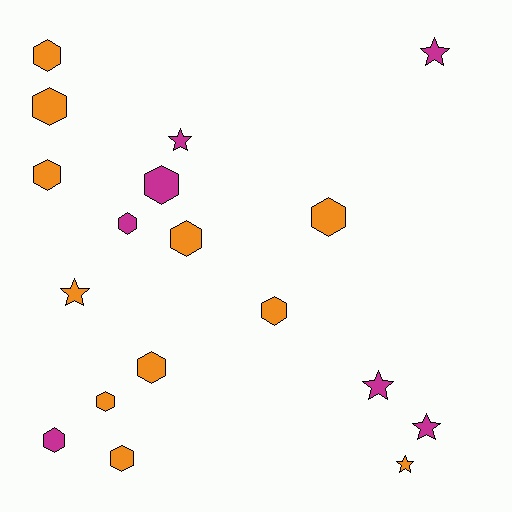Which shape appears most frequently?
Hexagon, with 12 objects.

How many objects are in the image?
There are 18 objects.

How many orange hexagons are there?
There are 9 orange hexagons.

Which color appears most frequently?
Orange, with 11 objects.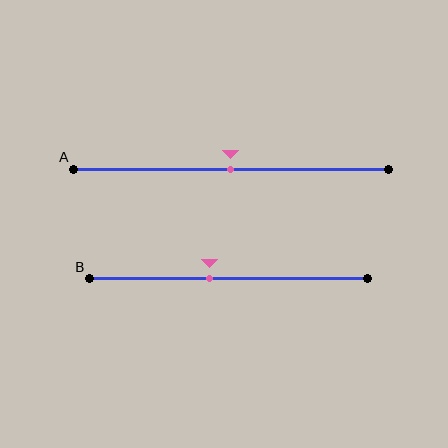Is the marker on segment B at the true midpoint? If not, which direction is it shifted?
No, the marker on segment B is shifted to the left by about 7% of the segment length.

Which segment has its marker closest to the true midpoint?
Segment A has its marker closest to the true midpoint.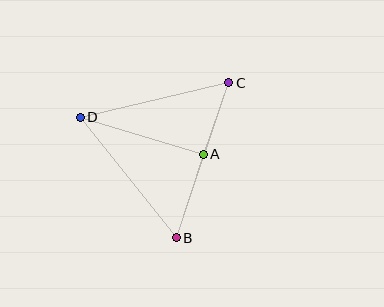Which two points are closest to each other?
Points A and C are closest to each other.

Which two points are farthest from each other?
Points B and C are farthest from each other.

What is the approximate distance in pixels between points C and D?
The distance between C and D is approximately 152 pixels.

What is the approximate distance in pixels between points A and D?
The distance between A and D is approximately 128 pixels.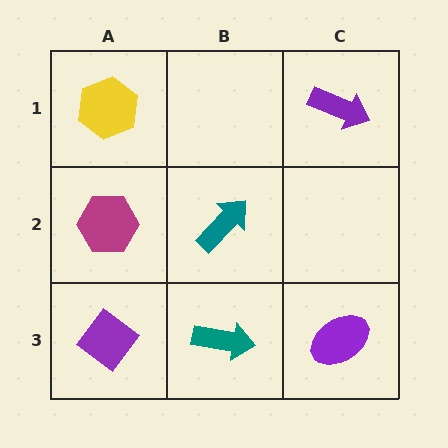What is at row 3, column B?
A teal arrow.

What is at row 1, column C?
A purple arrow.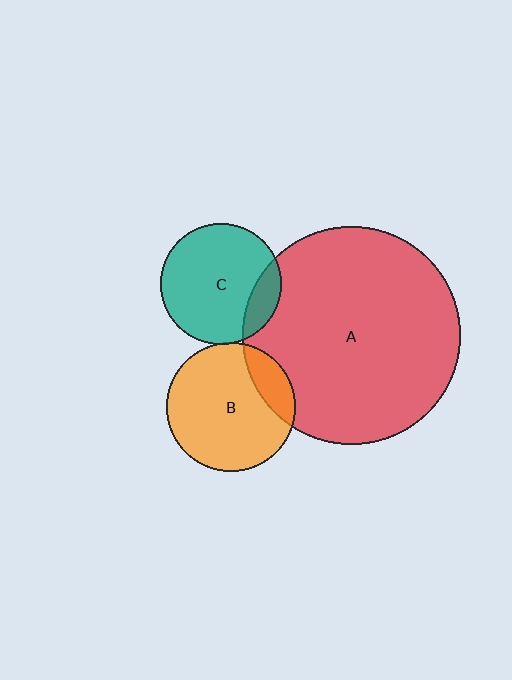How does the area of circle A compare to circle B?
Approximately 2.9 times.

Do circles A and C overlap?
Yes.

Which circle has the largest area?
Circle A (red).